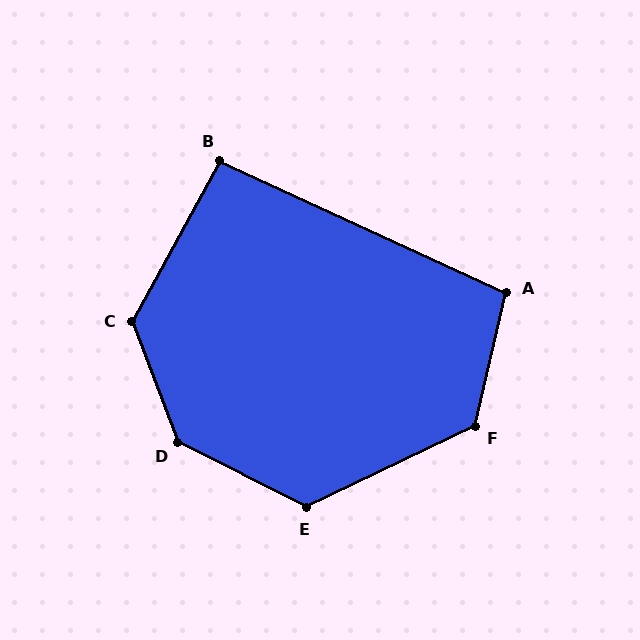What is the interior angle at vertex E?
Approximately 128 degrees (obtuse).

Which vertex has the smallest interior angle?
B, at approximately 94 degrees.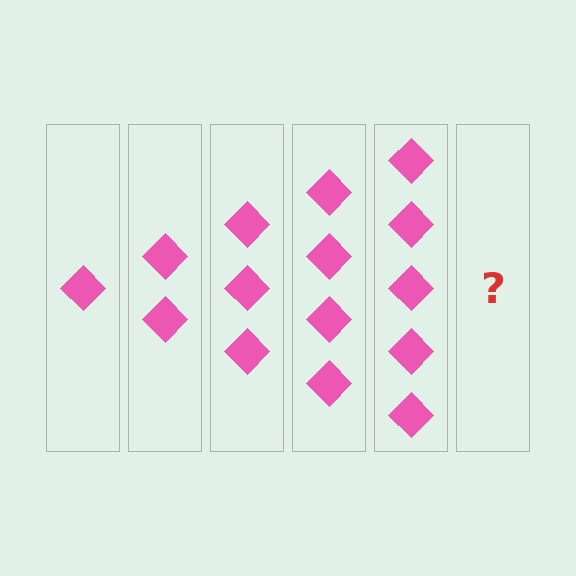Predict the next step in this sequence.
The next step is 6 diamonds.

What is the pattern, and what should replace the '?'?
The pattern is that each step adds one more diamond. The '?' should be 6 diamonds.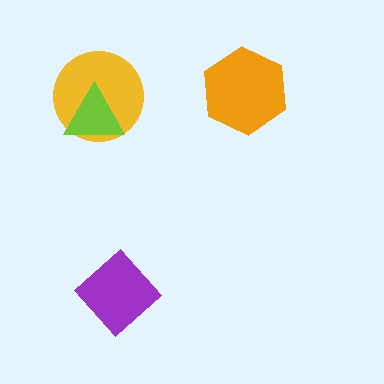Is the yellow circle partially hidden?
Yes, it is partially covered by another shape.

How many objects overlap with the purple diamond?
0 objects overlap with the purple diamond.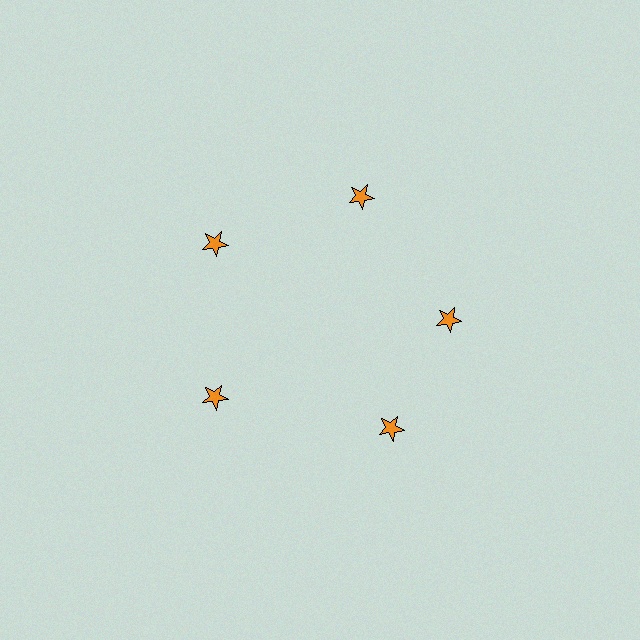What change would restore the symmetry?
The symmetry would be restored by rotating it back into even spacing with its neighbors so that all 5 stars sit at equal angles and equal distance from the center.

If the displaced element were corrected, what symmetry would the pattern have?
It would have 5-fold rotational symmetry — the pattern would map onto itself every 72 degrees.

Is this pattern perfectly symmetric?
No. The 5 orange stars are arranged in a ring, but one element near the 5 o'clock position is rotated out of alignment along the ring, breaking the 5-fold rotational symmetry.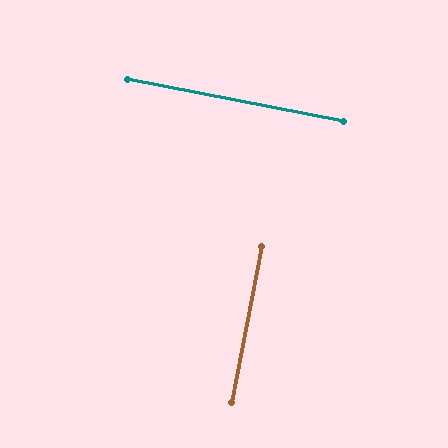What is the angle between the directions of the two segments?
Approximately 90 degrees.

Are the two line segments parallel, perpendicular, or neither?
Perpendicular — they meet at approximately 90°.